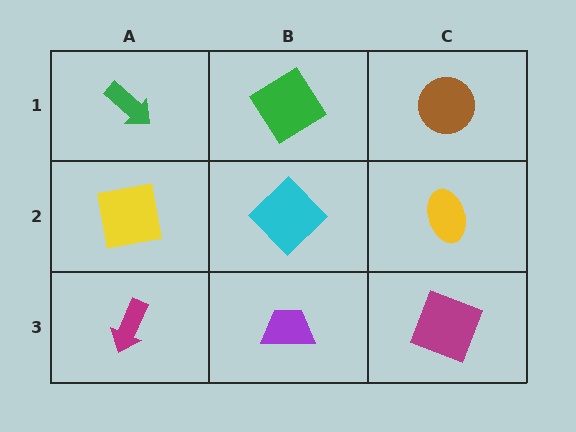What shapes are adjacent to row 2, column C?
A brown circle (row 1, column C), a magenta square (row 3, column C), a cyan diamond (row 2, column B).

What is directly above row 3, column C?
A yellow ellipse.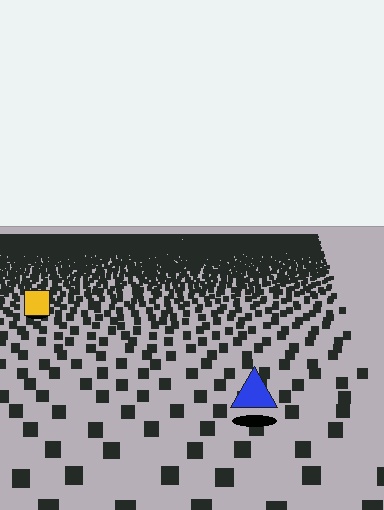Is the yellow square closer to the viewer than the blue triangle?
No. The blue triangle is closer — you can tell from the texture gradient: the ground texture is coarser near it.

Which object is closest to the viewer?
The blue triangle is closest. The texture marks near it are larger and more spread out.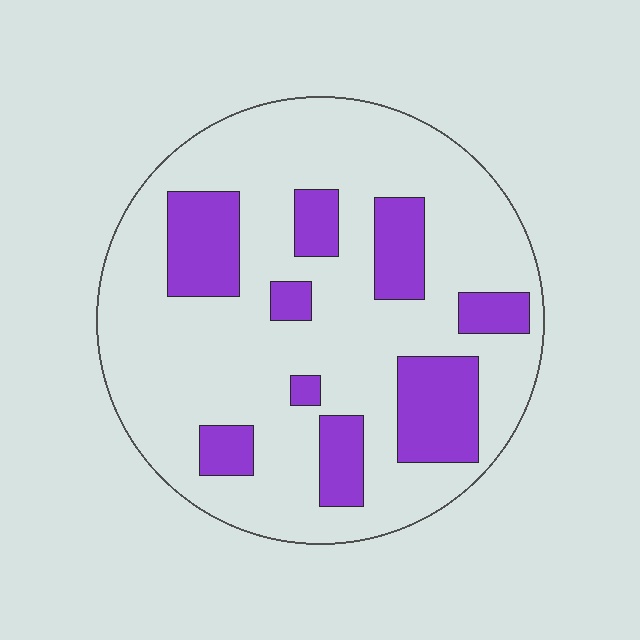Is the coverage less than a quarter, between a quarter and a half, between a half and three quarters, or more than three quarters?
Less than a quarter.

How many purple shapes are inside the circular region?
9.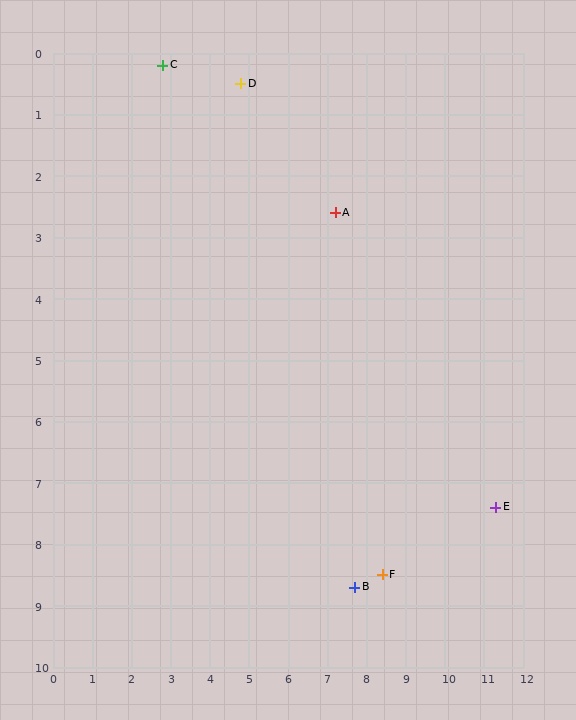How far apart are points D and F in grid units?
Points D and F are about 8.8 grid units apart.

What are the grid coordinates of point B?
Point B is at approximately (7.7, 8.7).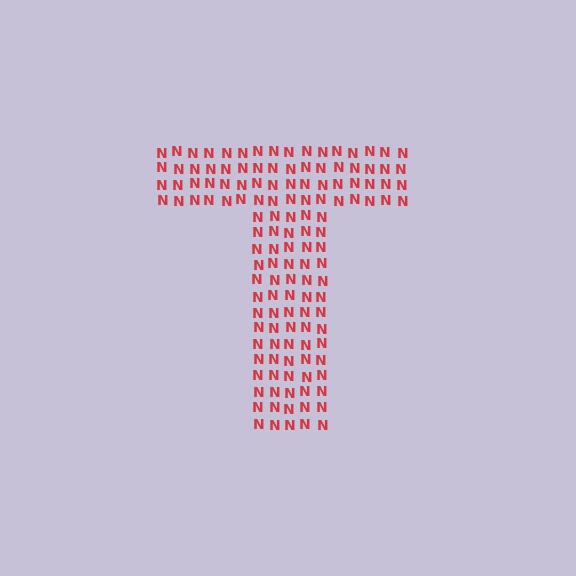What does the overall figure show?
The overall figure shows the letter T.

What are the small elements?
The small elements are letter N's.